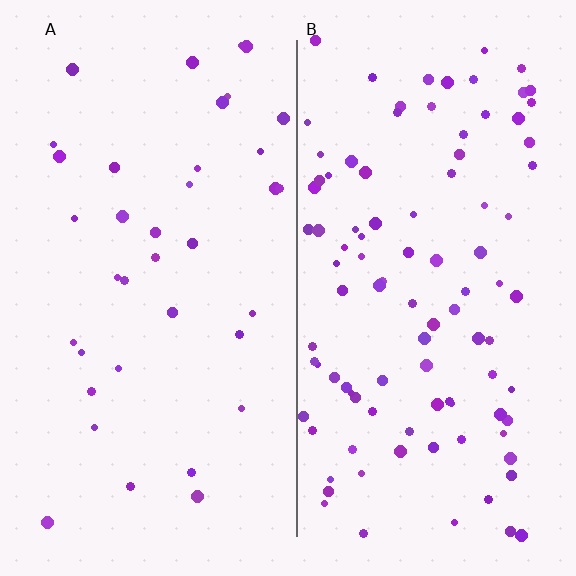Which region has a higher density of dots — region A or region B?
B (the right).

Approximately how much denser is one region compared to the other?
Approximately 2.7× — region B over region A.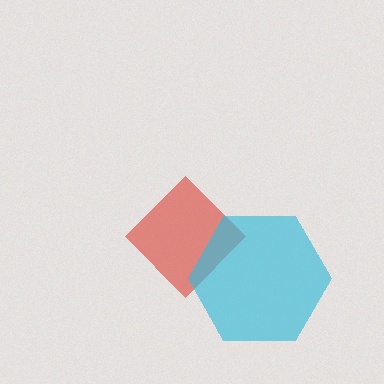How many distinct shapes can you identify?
There are 2 distinct shapes: a red diamond, a cyan hexagon.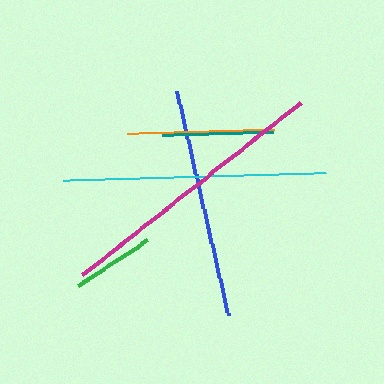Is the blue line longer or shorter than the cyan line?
The cyan line is longer than the blue line.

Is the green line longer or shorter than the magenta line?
The magenta line is longer than the green line.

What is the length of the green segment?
The green segment is approximately 84 pixels long.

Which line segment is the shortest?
The green line is the shortest at approximately 84 pixels.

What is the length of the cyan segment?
The cyan segment is approximately 263 pixels long.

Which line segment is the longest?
The magenta line is the longest at approximately 278 pixels.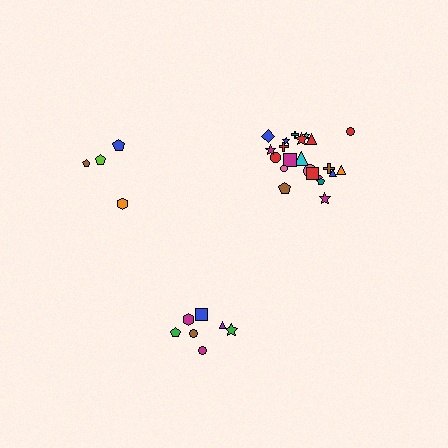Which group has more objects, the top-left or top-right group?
The top-right group.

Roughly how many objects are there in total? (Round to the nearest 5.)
Roughly 35 objects in total.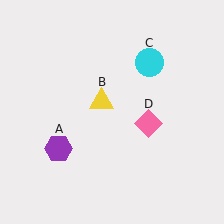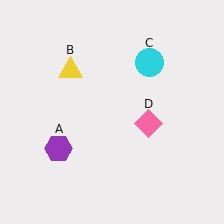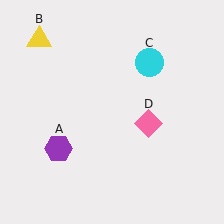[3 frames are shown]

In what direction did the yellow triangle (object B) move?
The yellow triangle (object B) moved up and to the left.